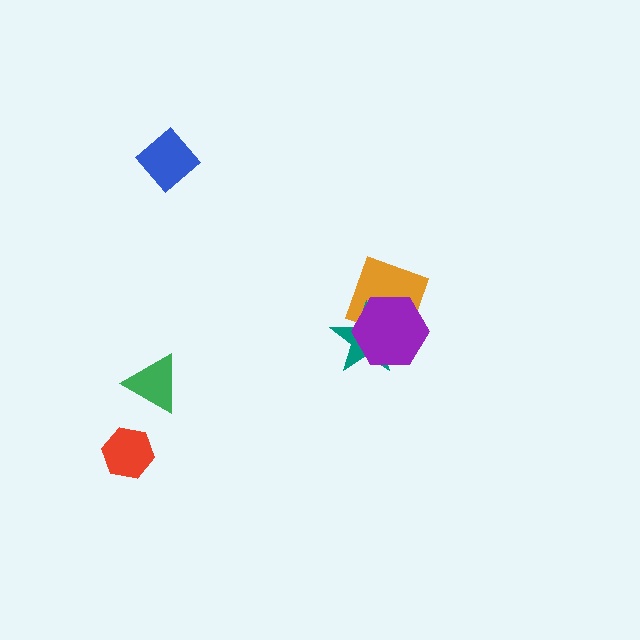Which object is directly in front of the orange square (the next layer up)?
The teal star is directly in front of the orange square.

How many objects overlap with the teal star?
2 objects overlap with the teal star.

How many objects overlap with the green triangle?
0 objects overlap with the green triangle.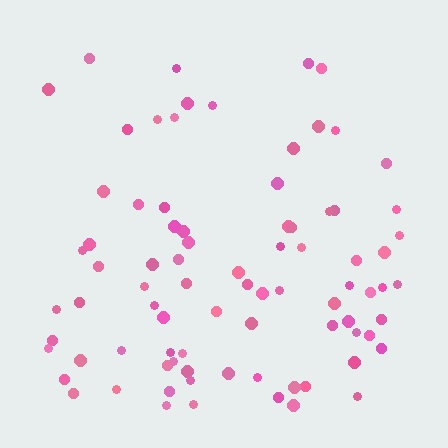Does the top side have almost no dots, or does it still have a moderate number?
Still a moderate number, just noticeably fewer than the bottom.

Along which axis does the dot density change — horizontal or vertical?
Vertical.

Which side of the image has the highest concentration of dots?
The bottom.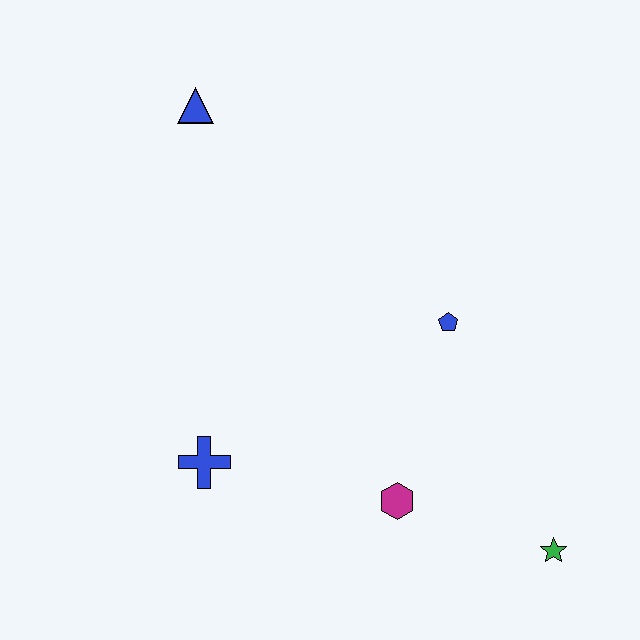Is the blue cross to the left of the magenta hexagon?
Yes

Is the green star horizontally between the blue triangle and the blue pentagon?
No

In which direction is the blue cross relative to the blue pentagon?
The blue cross is to the left of the blue pentagon.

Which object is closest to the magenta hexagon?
The green star is closest to the magenta hexagon.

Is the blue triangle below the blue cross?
No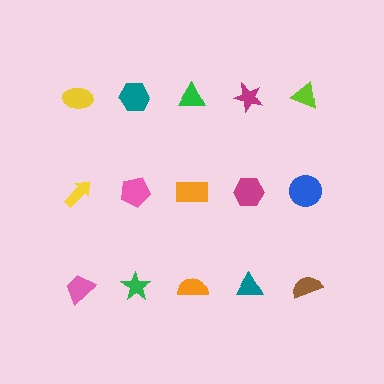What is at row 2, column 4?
A magenta hexagon.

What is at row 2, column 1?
A yellow arrow.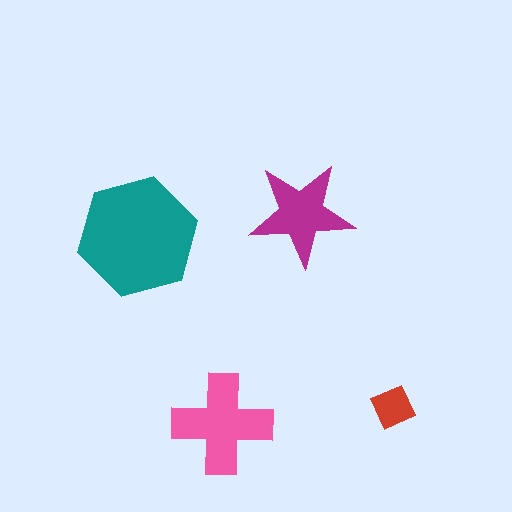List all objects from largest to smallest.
The teal hexagon, the pink cross, the magenta star, the red square.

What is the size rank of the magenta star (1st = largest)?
3rd.